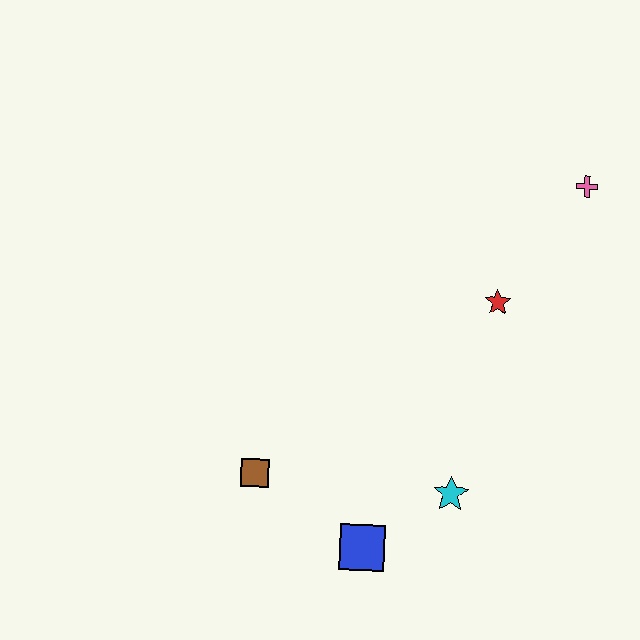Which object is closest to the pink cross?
The red star is closest to the pink cross.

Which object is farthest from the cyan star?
The pink cross is farthest from the cyan star.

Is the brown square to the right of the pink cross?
No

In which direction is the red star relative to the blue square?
The red star is above the blue square.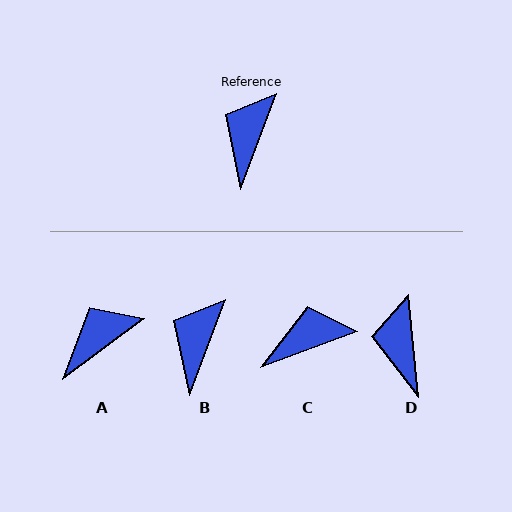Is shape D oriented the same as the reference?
No, it is off by about 26 degrees.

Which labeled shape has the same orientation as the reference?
B.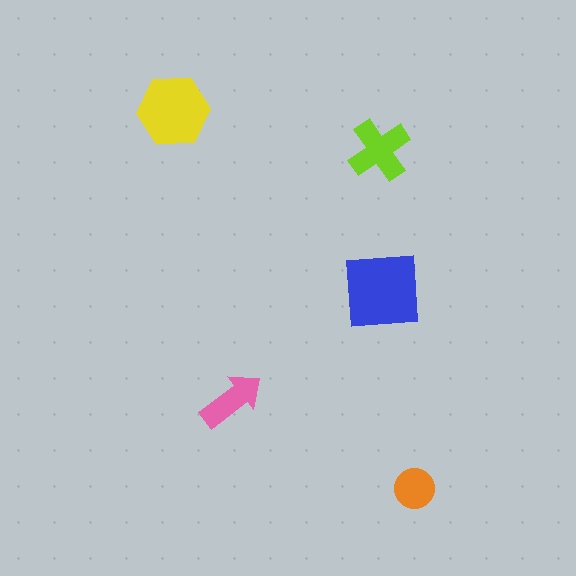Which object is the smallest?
The orange circle.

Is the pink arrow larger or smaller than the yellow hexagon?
Smaller.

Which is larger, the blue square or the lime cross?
The blue square.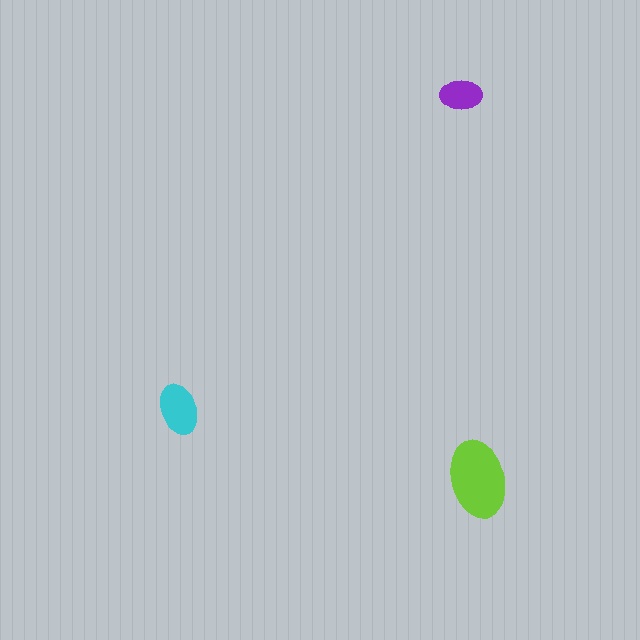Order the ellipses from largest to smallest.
the lime one, the cyan one, the purple one.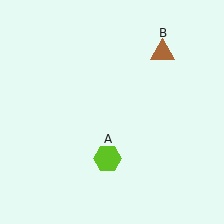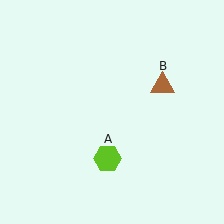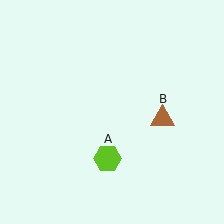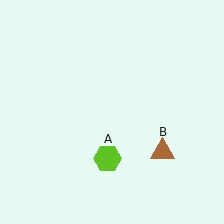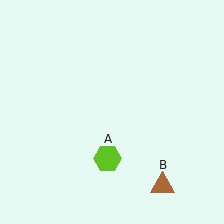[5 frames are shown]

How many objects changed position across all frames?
1 object changed position: brown triangle (object B).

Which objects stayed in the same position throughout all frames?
Lime hexagon (object A) remained stationary.